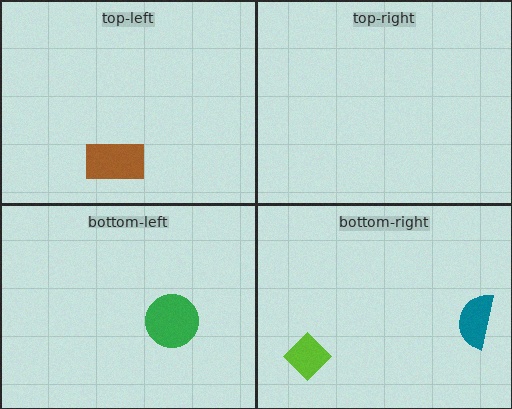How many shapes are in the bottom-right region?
2.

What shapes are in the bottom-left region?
The green circle.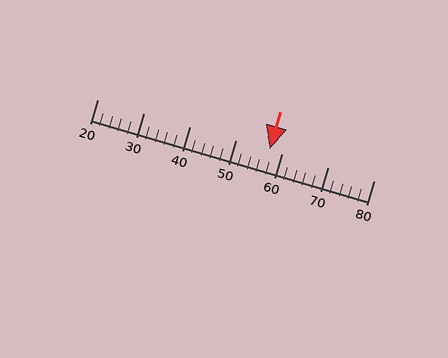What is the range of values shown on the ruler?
The ruler shows values from 20 to 80.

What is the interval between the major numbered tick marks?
The major tick marks are spaced 10 units apart.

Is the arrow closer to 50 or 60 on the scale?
The arrow is closer to 60.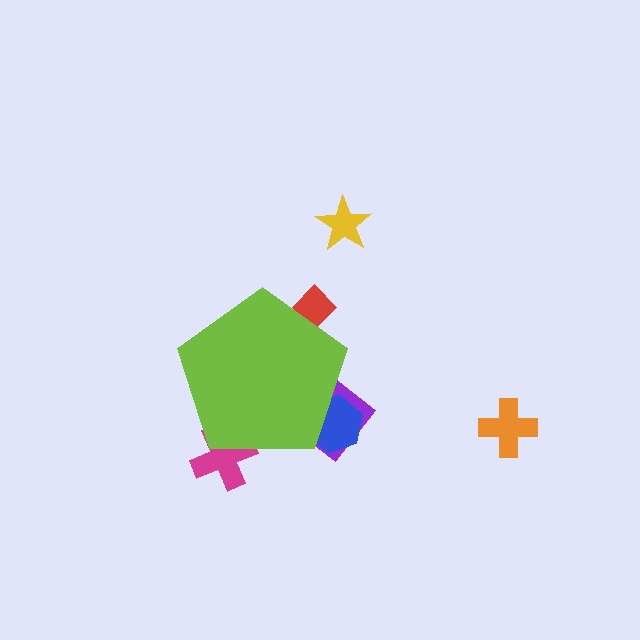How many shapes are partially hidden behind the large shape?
4 shapes are partially hidden.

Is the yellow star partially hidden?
No, the yellow star is fully visible.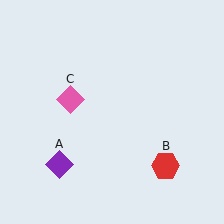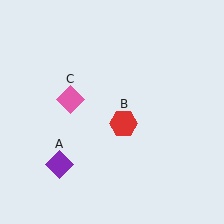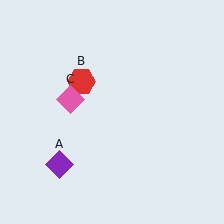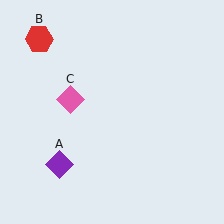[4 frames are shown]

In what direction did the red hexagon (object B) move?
The red hexagon (object B) moved up and to the left.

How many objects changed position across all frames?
1 object changed position: red hexagon (object B).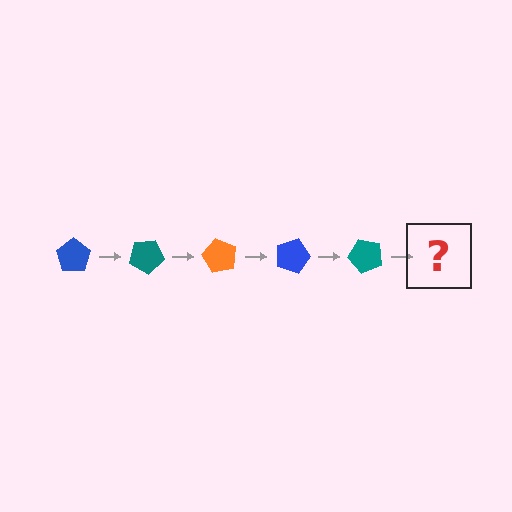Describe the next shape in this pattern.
It should be an orange pentagon, rotated 150 degrees from the start.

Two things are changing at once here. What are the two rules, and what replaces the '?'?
The two rules are that it rotates 30 degrees each step and the color cycles through blue, teal, and orange. The '?' should be an orange pentagon, rotated 150 degrees from the start.